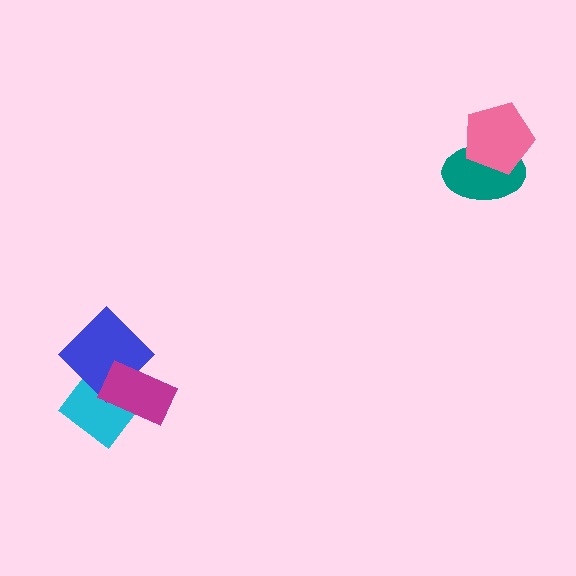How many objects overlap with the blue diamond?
2 objects overlap with the blue diamond.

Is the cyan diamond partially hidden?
Yes, it is partially covered by another shape.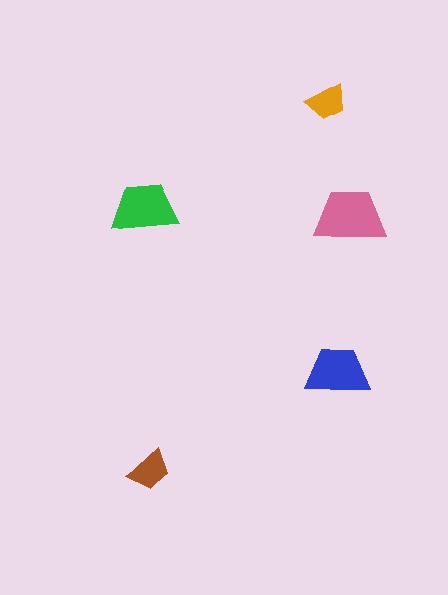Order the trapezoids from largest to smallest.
the pink one, the green one, the blue one, the brown one, the orange one.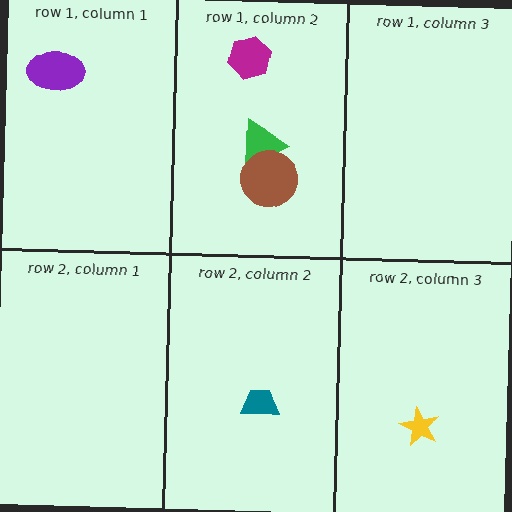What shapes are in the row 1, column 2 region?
The green triangle, the magenta hexagon, the brown circle.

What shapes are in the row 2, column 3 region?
The yellow star.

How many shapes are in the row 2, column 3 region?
1.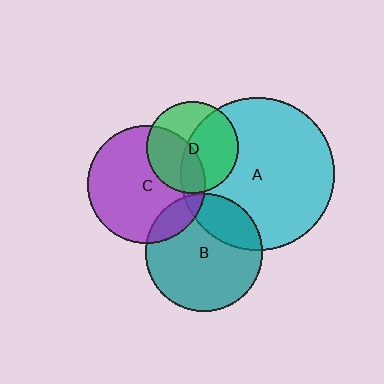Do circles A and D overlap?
Yes.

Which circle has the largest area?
Circle A (cyan).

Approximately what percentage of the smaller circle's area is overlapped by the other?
Approximately 55%.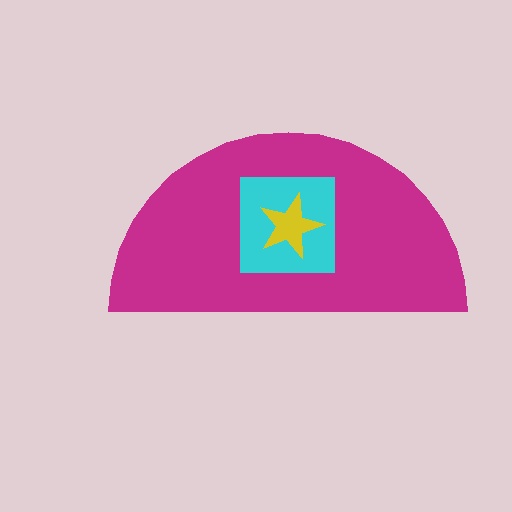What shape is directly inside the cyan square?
The yellow star.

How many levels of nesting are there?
3.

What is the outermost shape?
The magenta semicircle.